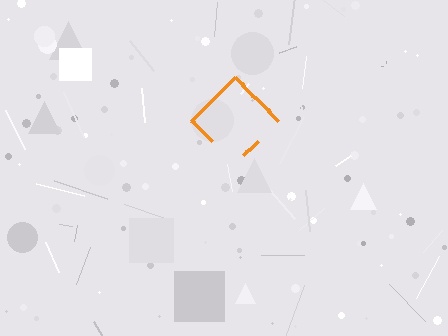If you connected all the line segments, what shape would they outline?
They would outline a diamond.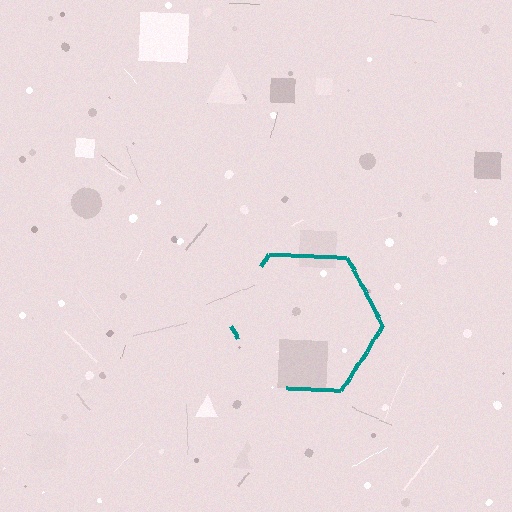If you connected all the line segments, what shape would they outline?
They would outline a hexagon.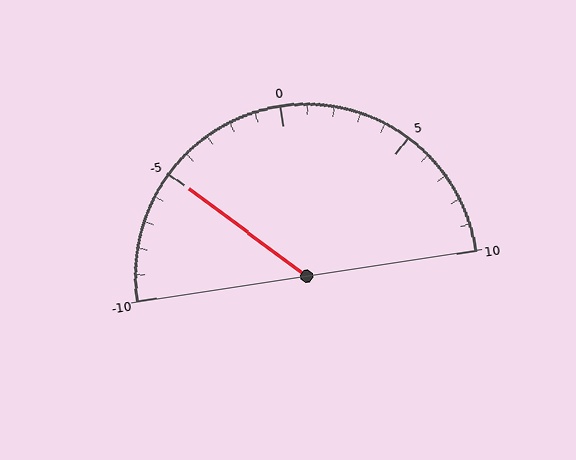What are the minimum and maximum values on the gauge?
The gauge ranges from -10 to 10.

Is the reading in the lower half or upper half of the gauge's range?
The reading is in the lower half of the range (-10 to 10).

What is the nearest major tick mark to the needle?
The nearest major tick mark is -5.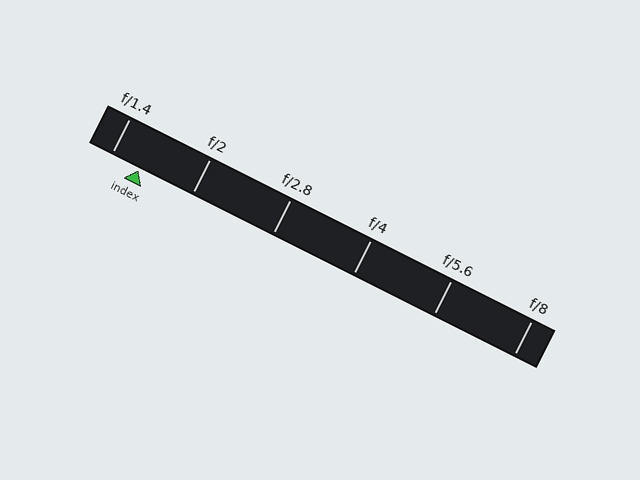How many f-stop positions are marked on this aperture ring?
There are 6 f-stop positions marked.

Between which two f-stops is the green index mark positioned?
The index mark is between f/1.4 and f/2.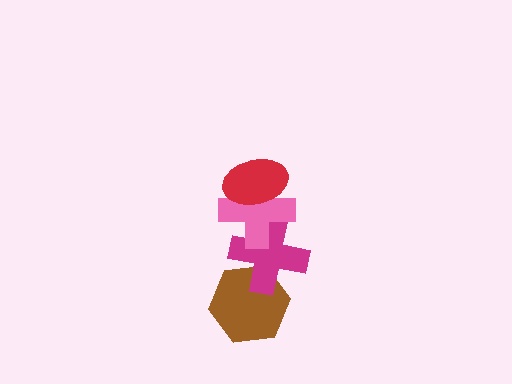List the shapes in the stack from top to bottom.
From top to bottom: the red ellipse, the pink cross, the magenta cross, the brown hexagon.